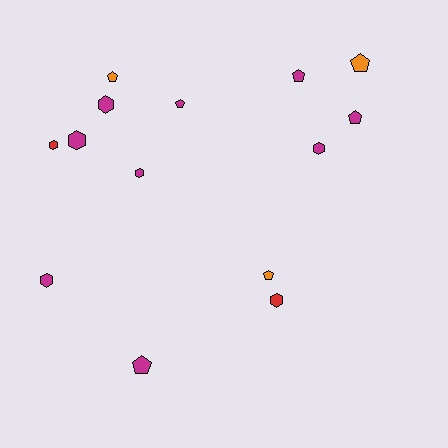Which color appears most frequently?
Magenta, with 9 objects.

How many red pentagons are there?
There are no red pentagons.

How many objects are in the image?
There are 14 objects.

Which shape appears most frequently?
Pentagon, with 7 objects.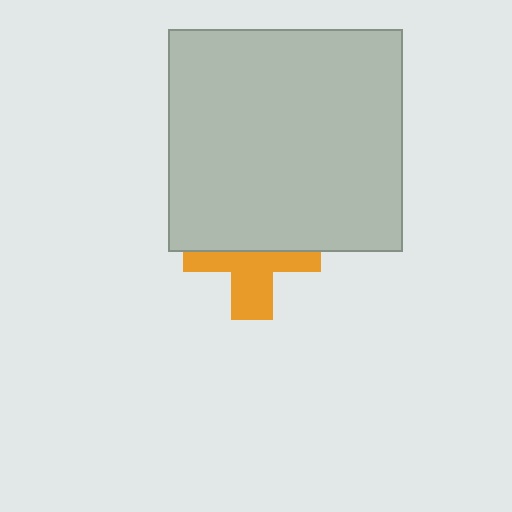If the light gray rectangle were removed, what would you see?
You would see the complete orange cross.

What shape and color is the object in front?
The object in front is a light gray rectangle.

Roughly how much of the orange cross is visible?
About half of it is visible (roughly 49%).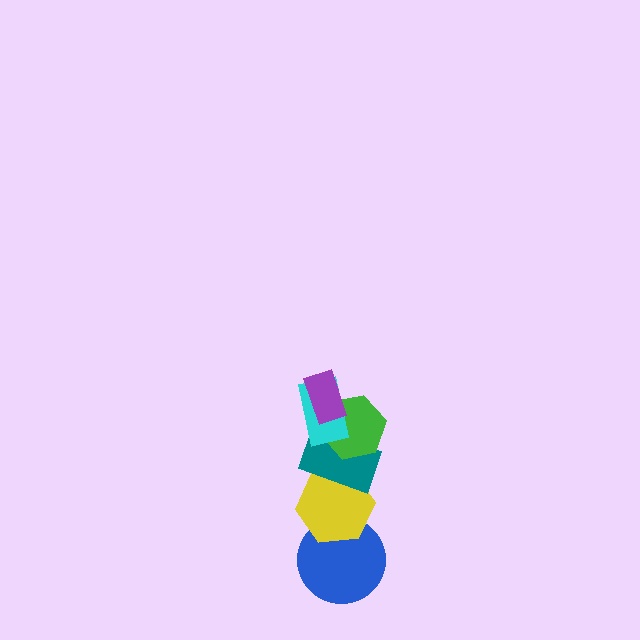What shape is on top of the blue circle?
The yellow hexagon is on top of the blue circle.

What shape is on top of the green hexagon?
The cyan rectangle is on top of the green hexagon.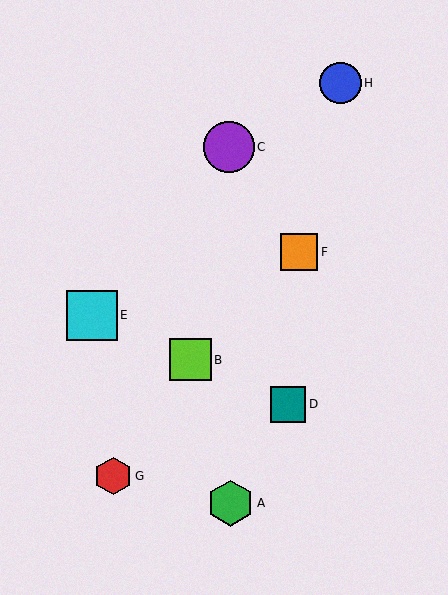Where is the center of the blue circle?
The center of the blue circle is at (340, 83).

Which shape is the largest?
The purple circle (labeled C) is the largest.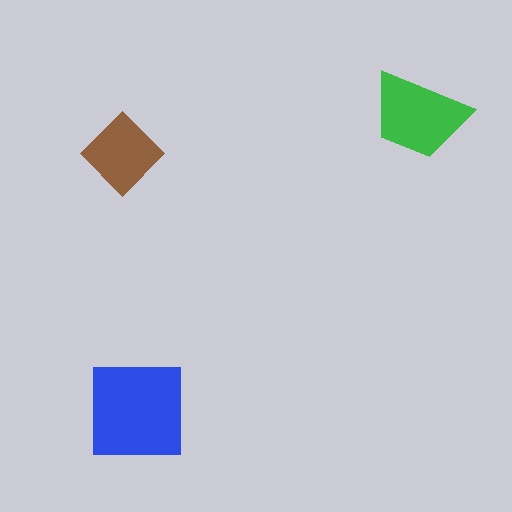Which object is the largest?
The blue square.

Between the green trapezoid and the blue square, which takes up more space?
The blue square.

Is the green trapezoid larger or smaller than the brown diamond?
Larger.